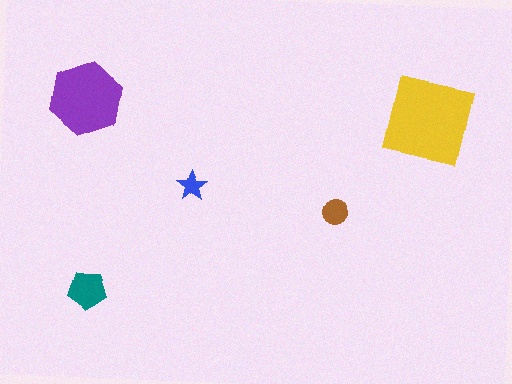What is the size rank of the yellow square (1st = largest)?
1st.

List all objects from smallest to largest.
The blue star, the brown circle, the teal pentagon, the purple hexagon, the yellow square.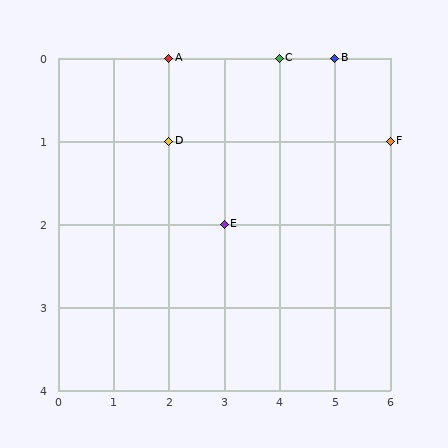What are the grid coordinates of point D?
Point D is at grid coordinates (2, 1).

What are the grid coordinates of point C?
Point C is at grid coordinates (4, 0).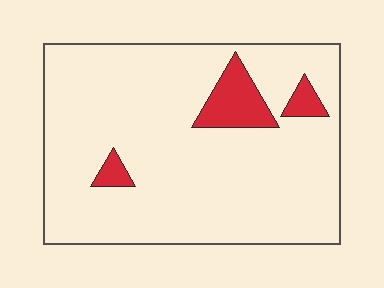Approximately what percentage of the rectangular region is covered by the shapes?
Approximately 10%.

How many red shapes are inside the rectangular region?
3.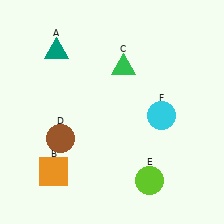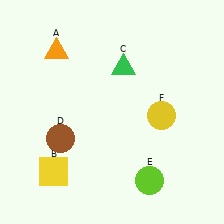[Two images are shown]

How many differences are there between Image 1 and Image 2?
There are 3 differences between the two images.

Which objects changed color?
A changed from teal to orange. B changed from orange to yellow. F changed from cyan to yellow.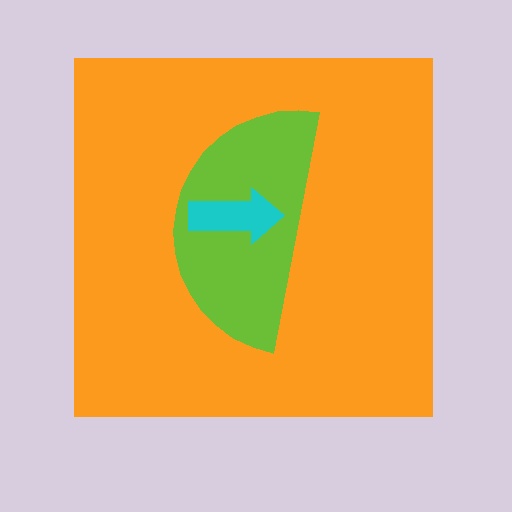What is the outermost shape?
The orange square.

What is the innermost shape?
The cyan arrow.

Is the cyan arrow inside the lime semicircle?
Yes.